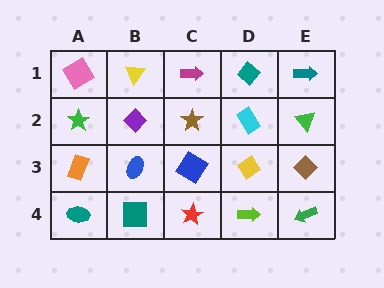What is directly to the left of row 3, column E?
A yellow diamond.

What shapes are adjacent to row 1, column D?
A cyan rectangle (row 2, column D), a magenta arrow (row 1, column C), a teal arrow (row 1, column E).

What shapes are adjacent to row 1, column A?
A green star (row 2, column A), a yellow triangle (row 1, column B).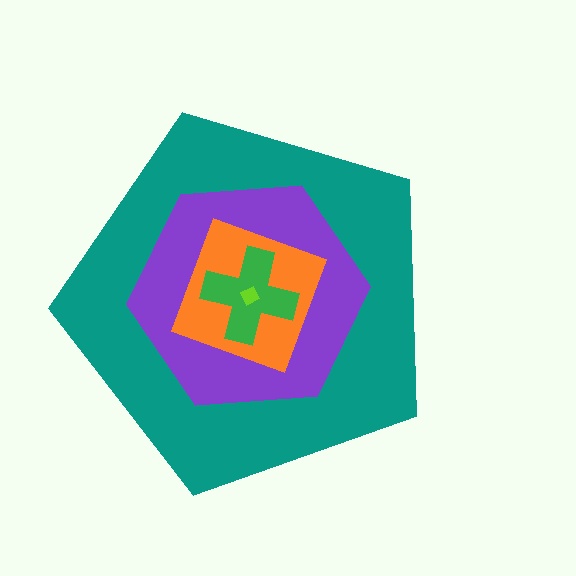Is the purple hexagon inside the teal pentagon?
Yes.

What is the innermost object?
The lime square.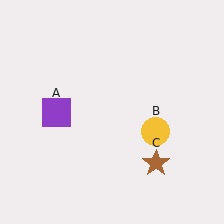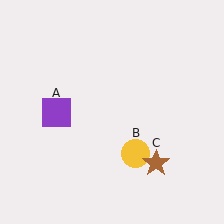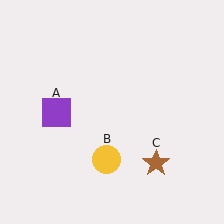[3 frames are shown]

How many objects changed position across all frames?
1 object changed position: yellow circle (object B).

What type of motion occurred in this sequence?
The yellow circle (object B) rotated clockwise around the center of the scene.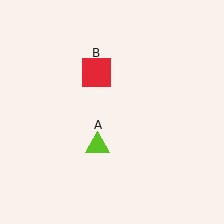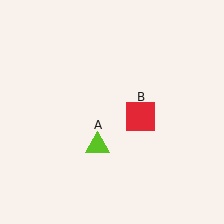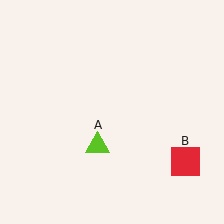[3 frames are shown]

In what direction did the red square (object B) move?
The red square (object B) moved down and to the right.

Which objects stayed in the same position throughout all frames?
Lime triangle (object A) remained stationary.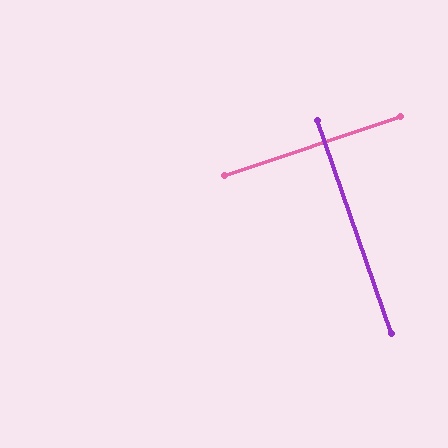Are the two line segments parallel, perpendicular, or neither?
Perpendicular — they meet at approximately 89°.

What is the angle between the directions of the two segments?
Approximately 89 degrees.